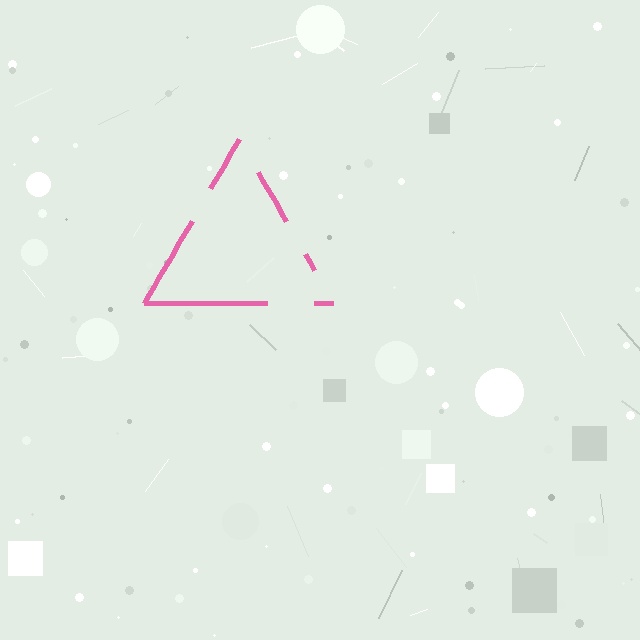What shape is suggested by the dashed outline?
The dashed outline suggests a triangle.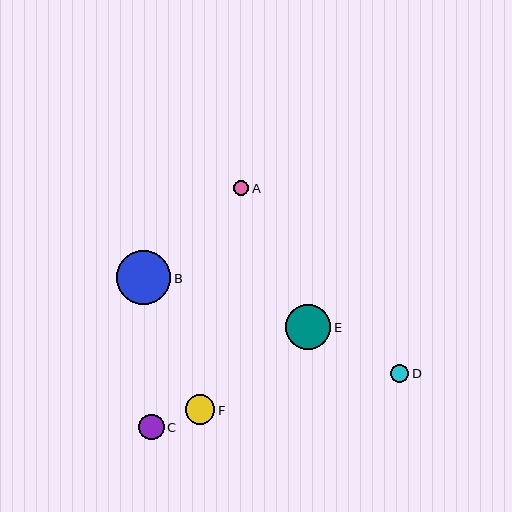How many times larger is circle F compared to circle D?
Circle F is approximately 1.7 times the size of circle D.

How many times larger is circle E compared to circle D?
Circle E is approximately 2.5 times the size of circle D.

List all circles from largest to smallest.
From largest to smallest: B, E, F, C, D, A.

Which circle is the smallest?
Circle A is the smallest with a size of approximately 15 pixels.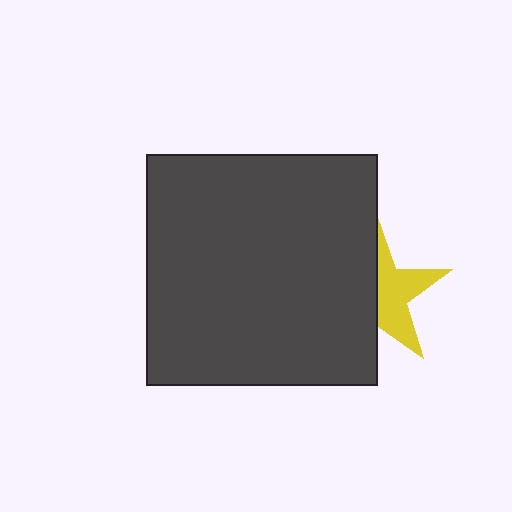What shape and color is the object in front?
The object in front is a dark gray rectangle.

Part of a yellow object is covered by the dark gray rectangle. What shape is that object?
It is a star.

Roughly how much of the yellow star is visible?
About half of it is visible (roughly 49%).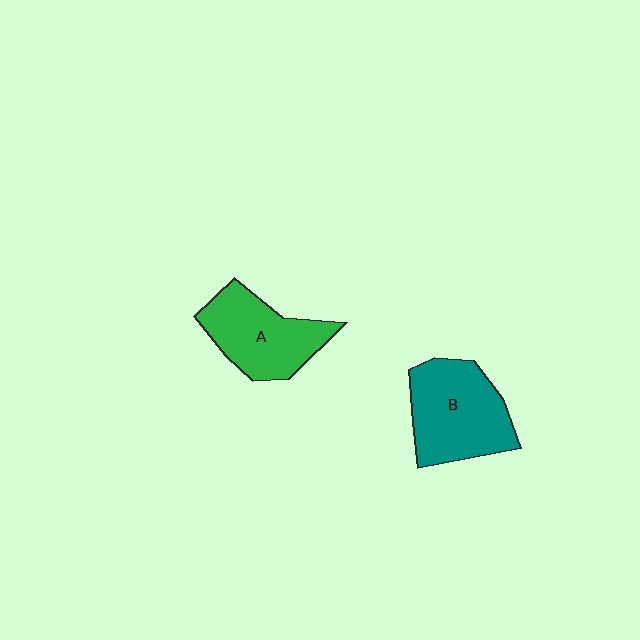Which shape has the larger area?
Shape B (teal).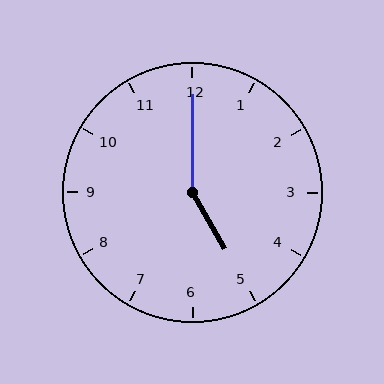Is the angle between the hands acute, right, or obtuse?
It is obtuse.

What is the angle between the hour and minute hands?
Approximately 150 degrees.